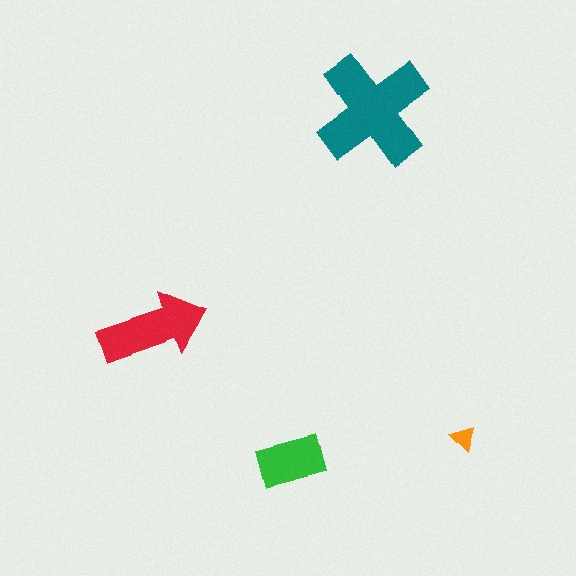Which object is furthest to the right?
The orange triangle is rightmost.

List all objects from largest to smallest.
The teal cross, the red arrow, the green rectangle, the orange triangle.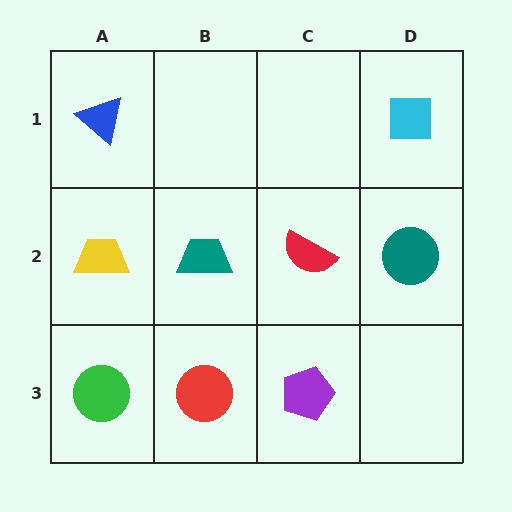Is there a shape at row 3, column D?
No, that cell is empty.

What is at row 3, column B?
A red circle.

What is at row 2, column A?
A yellow trapezoid.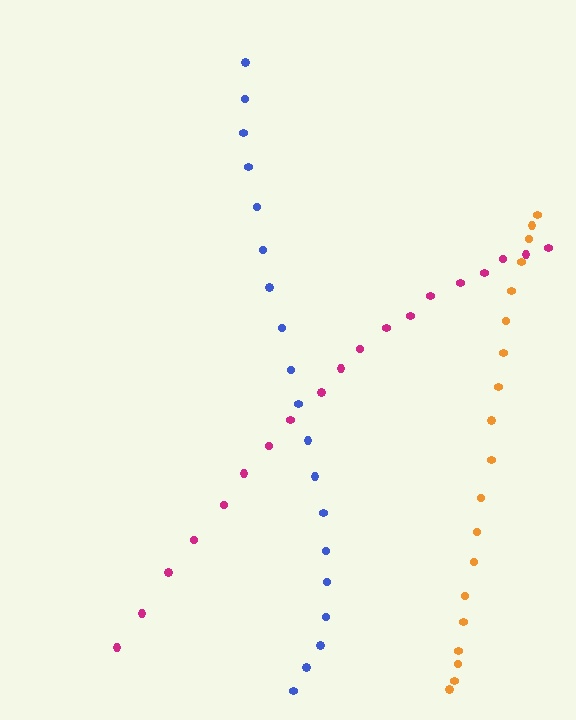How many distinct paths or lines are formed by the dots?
There are 3 distinct paths.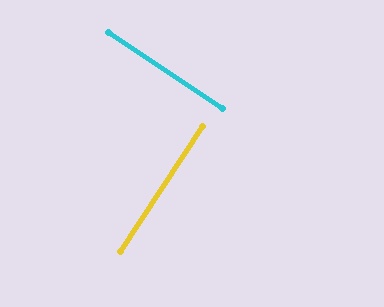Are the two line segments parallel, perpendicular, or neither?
Perpendicular — they meet at approximately 90°.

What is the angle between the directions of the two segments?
Approximately 90 degrees.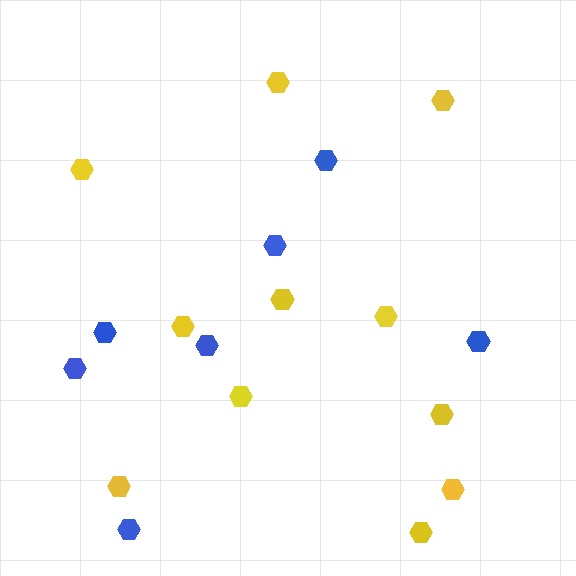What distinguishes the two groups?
There are 2 groups: one group of yellow hexagons (11) and one group of blue hexagons (7).